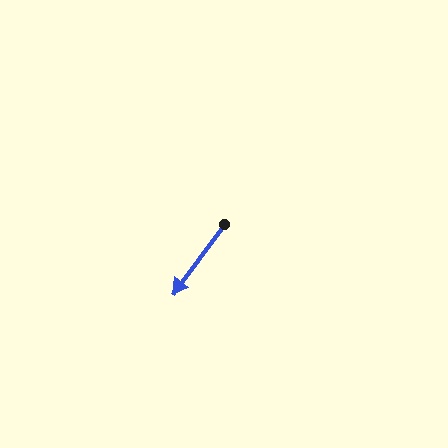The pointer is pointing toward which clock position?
Roughly 7 o'clock.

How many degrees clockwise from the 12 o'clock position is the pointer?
Approximately 216 degrees.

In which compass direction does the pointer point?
Southwest.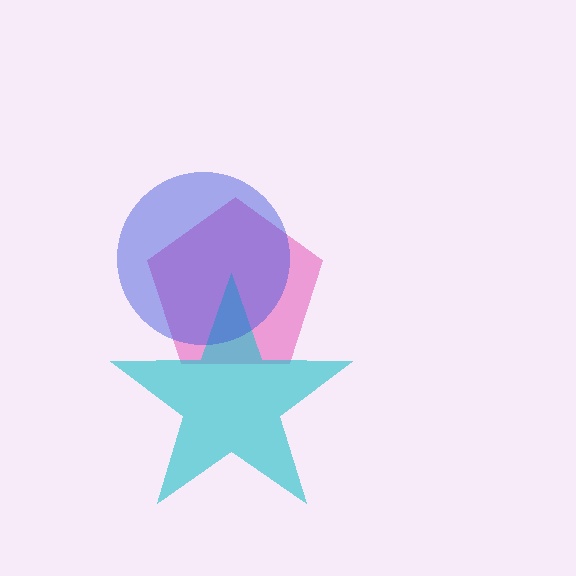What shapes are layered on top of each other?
The layered shapes are: a pink pentagon, a cyan star, a blue circle.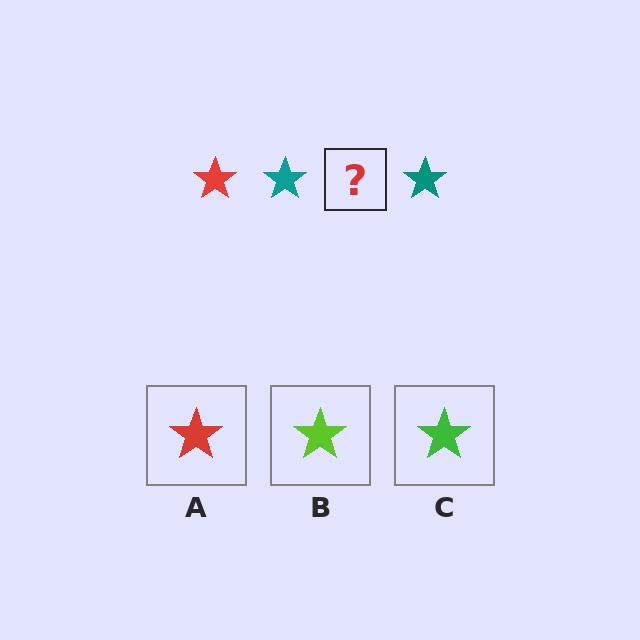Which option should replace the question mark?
Option A.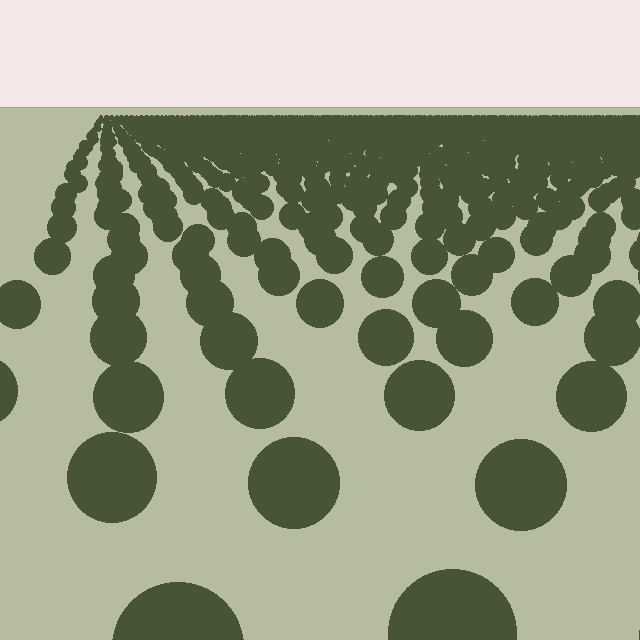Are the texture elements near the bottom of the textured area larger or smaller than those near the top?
Larger. Near the bottom, elements are closer to the viewer and appear at a bigger on-screen size.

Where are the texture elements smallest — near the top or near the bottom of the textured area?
Near the top.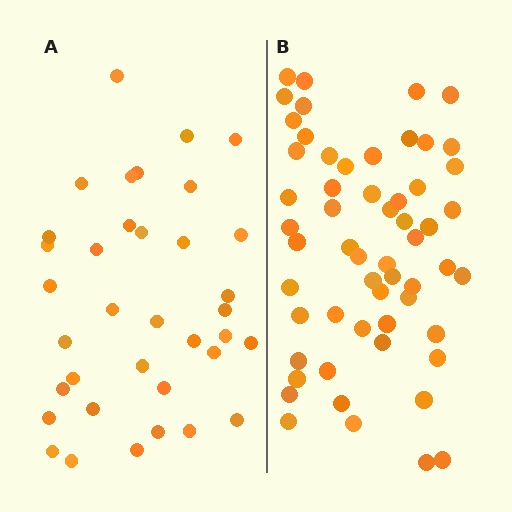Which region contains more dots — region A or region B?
Region B (the right region) has more dots.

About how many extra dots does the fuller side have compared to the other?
Region B has approximately 20 more dots than region A.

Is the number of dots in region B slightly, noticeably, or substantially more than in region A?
Region B has substantially more. The ratio is roughly 1.6 to 1.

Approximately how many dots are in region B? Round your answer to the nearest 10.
About 60 dots. (The exact count is 57, which rounds to 60.)